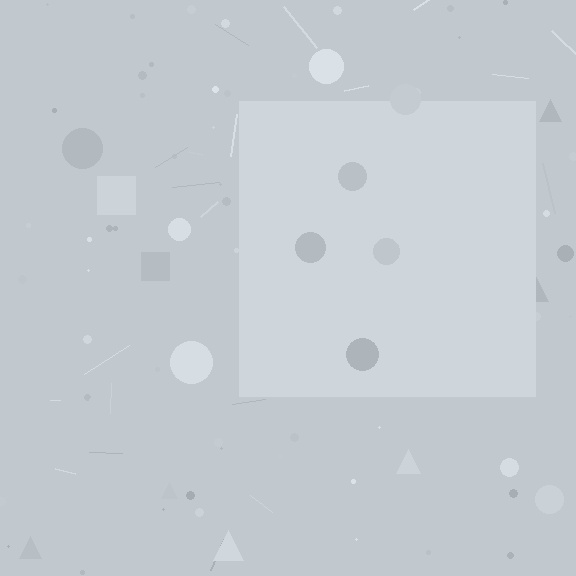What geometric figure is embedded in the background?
A square is embedded in the background.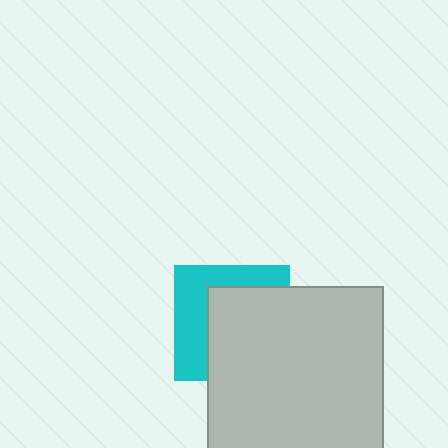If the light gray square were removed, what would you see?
You would see the complete cyan square.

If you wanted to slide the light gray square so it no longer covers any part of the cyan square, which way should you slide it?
Slide it toward the lower-right — that is the most direct way to separate the two shapes.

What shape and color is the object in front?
The object in front is a light gray square.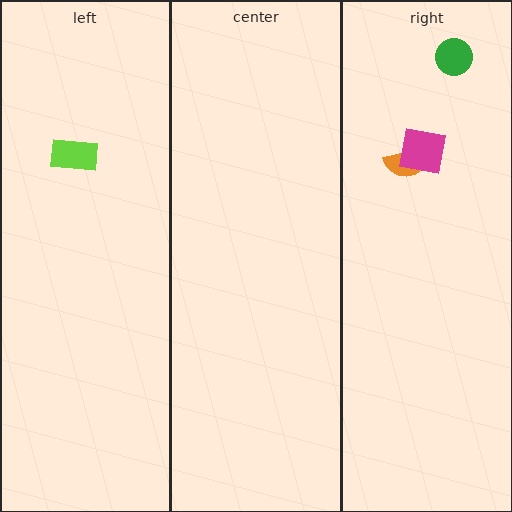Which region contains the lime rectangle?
The left region.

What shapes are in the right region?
The orange semicircle, the green circle, the magenta square.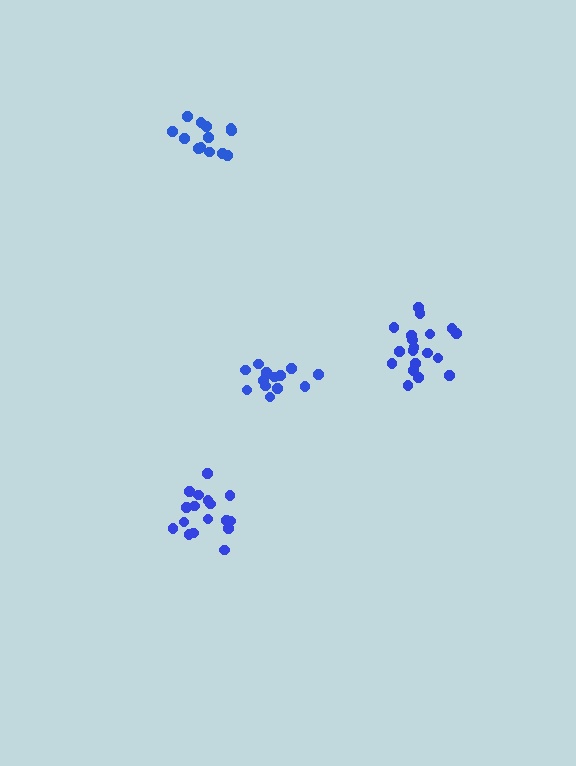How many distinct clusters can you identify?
There are 4 distinct clusters.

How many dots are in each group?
Group 1: 13 dots, Group 2: 17 dots, Group 3: 19 dots, Group 4: 13 dots (62 total).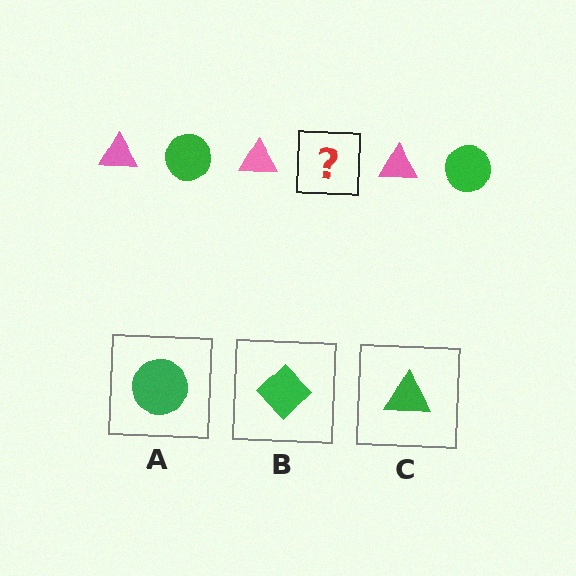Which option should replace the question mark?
Option A.